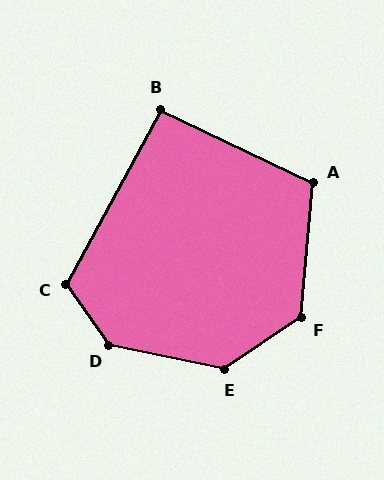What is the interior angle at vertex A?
Approximately 111 degrees (obtuse).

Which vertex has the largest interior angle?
D, at approximately 138 degrees.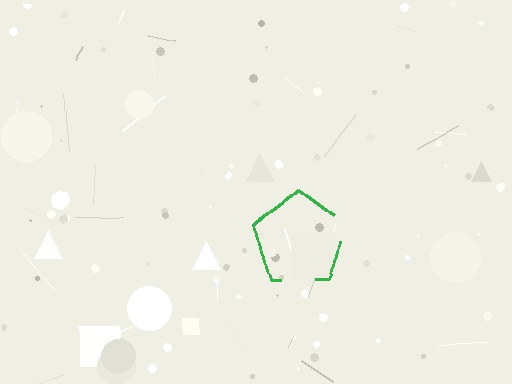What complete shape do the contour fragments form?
The contour fragments form a pentagon.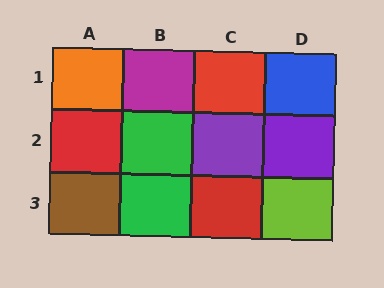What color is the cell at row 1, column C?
Red.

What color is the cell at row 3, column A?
Brown.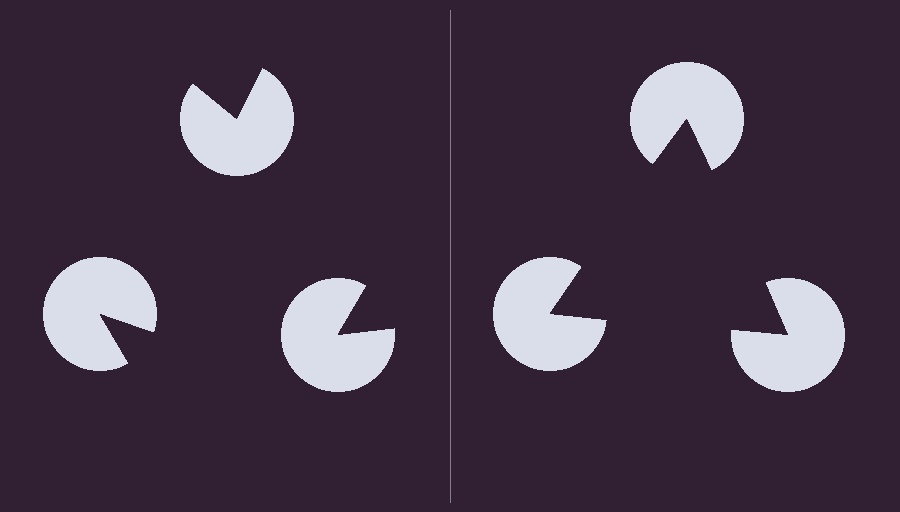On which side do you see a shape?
An illusory triangle appears on the right side. On the left side the wedge cuts are rotated, so no coherent shape forms.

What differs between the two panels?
The pac-man discs are positioned identically on both sides; only the wedge orientations differ. On the right they align to a triangle; on the left they are misaligned.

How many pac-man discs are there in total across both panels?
6 — 3 on each side.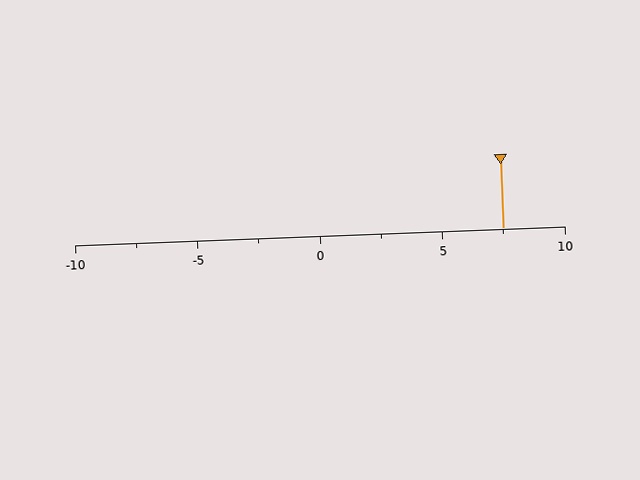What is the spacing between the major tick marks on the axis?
The major ticks are spaced 5 apart.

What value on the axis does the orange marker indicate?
The marker indicates approximately 7.5.